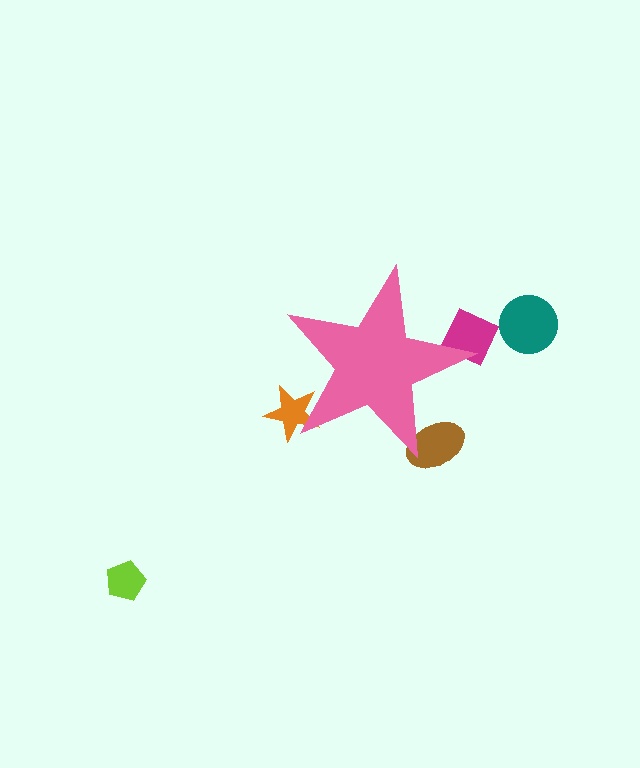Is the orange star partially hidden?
Yes, the orange star is partially hidden behind the pink star.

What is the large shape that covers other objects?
A pink star.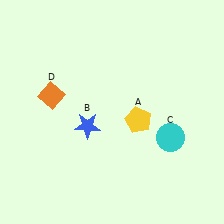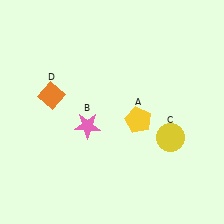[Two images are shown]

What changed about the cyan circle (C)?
In Image 1, C is cyan. In Image 2, it changed to yellow.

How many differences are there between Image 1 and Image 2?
There are 2 differences between the two images.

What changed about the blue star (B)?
In Image 1, B is blue. In Image 2, it changed to pink.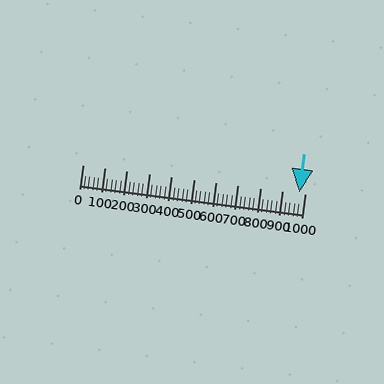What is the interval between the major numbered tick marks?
The major tick marks are spaced 100 units apart.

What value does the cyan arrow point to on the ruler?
The cyan arrow points to approximately 977.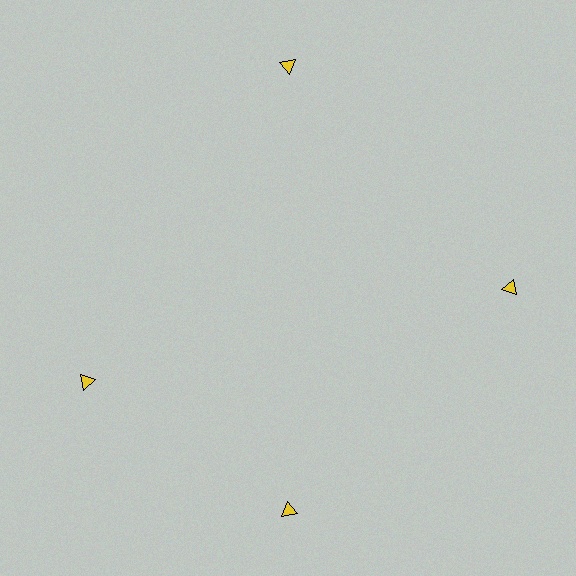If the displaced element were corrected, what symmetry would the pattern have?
It would have 4-fold rotational symmetry — the pattern would map onto itself every 90 degrees.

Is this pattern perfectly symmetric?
No. The 4 yellow triangles are arranged in a ring, but one element near the 9 o'clock position is rotated out of alignment along the ring, breaking the 4-fold rotational symmetry.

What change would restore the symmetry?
The symmetry would be restored by rotating it back into even spacing with its neighbors so that all 4 triangles sit at equal angles and equal distance from the center.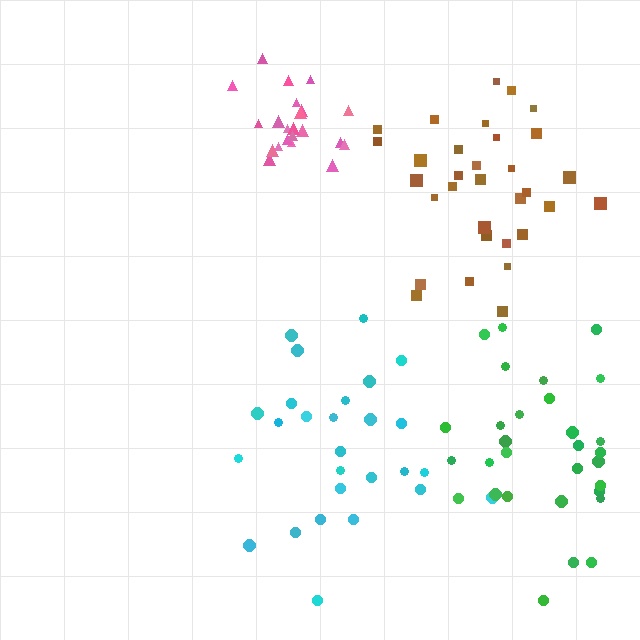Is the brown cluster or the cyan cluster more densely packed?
Brown.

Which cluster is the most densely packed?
Pink.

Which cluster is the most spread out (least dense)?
Cyan.